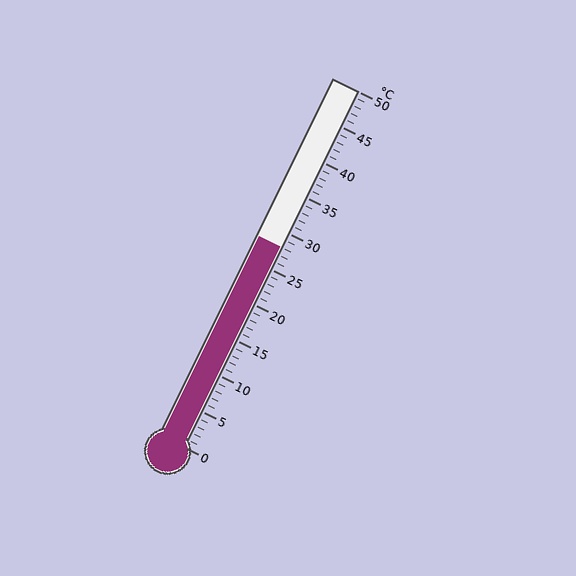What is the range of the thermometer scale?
The thermometer scale ranges from 0°C to 50°C.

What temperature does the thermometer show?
The thermometer shows approximately 28°C.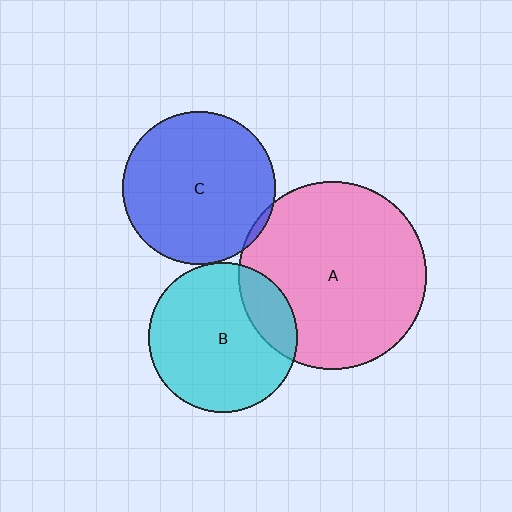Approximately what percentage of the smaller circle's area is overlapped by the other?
Approximately 20%.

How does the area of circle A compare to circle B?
Approximately 1.6 times.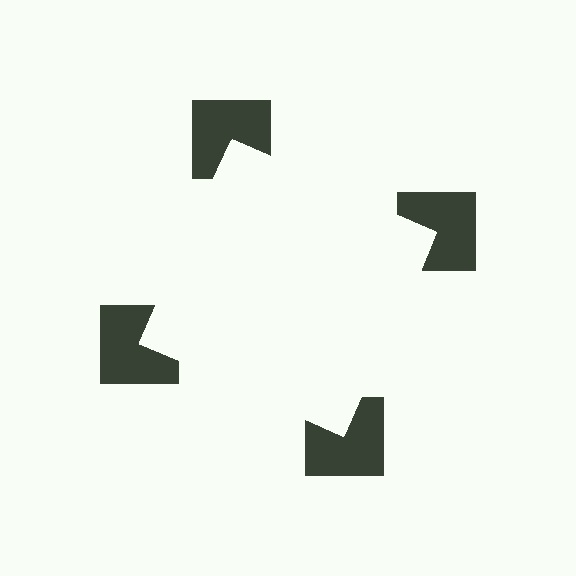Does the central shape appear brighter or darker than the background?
It typically appears slightly brighter than the background, even though no actual brightness change is drawn.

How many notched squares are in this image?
There are 4 — one at each vertex of the illusory square.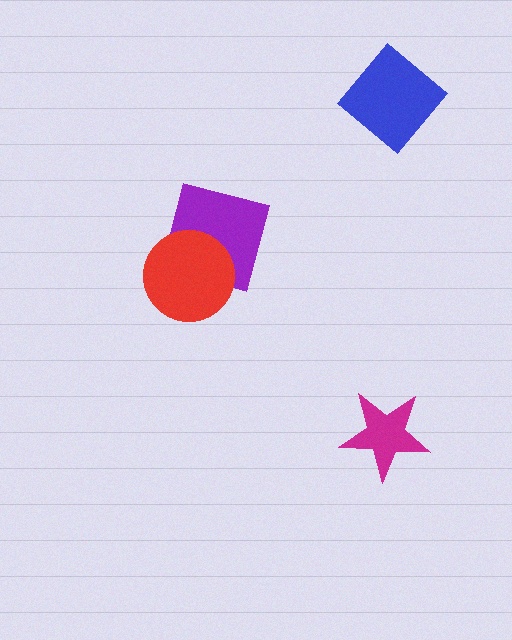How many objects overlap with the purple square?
1 object overlaps with the purple square.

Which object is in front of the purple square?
The red circle is in front of the purple square.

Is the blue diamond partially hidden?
No, no other shape covers it.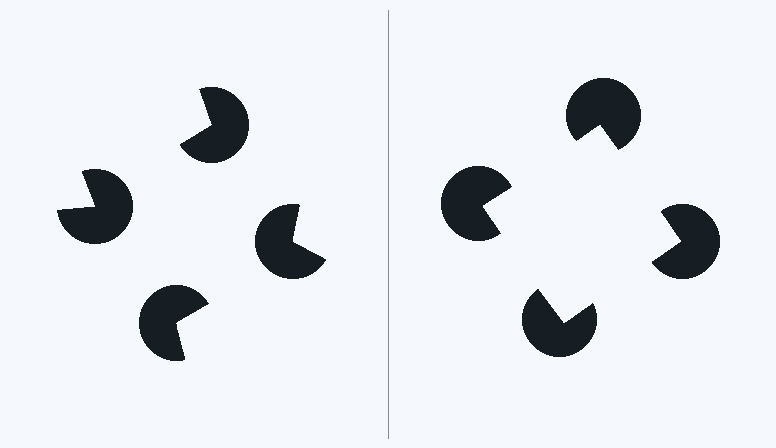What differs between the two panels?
The pac-man discs are positioned identically on both sides; only the wedge orientations differ. On the right they align to a square; on the left they are misaligned.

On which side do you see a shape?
An illusory square appears on the right side. On the left side the wedge cuts are rotated, so no coherent shape forms.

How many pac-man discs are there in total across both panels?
8 — 4 on each side.